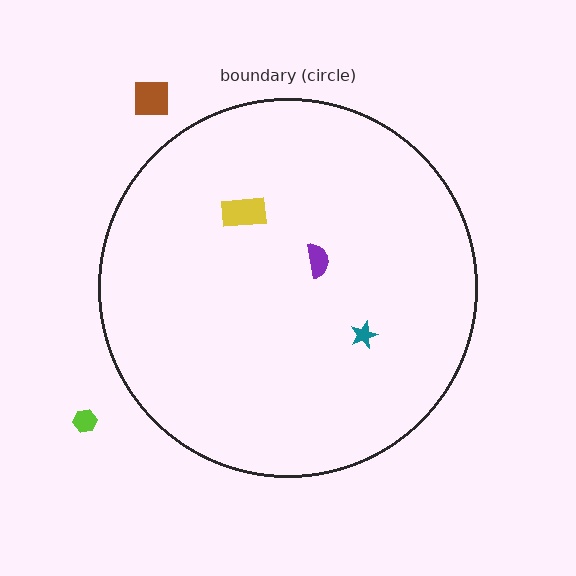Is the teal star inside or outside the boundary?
Inside.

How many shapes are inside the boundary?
3 inside, 2 outside.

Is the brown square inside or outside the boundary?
Outside.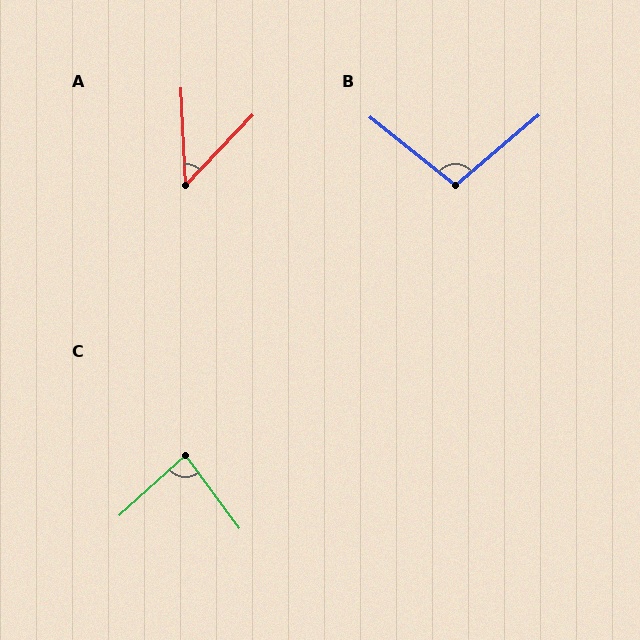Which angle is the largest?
B, at approximately 101 degrees.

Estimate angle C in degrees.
Approximately 84 degrees.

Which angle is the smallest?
A, at approximately 46 degrees.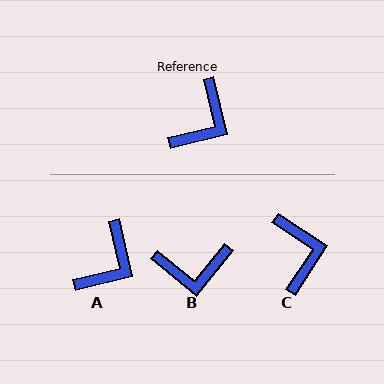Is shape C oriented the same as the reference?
No, it is off by about 43 degrees.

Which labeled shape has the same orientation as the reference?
A.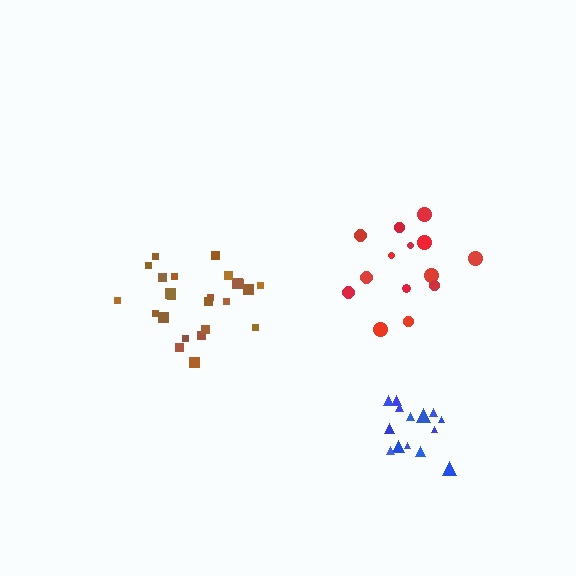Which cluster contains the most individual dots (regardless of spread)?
Brown (24).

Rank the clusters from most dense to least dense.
blue, brown, red.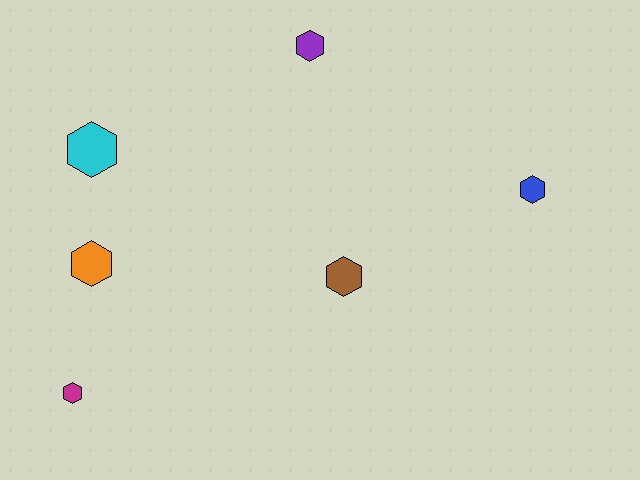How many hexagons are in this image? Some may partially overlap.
There are 6 hexagons.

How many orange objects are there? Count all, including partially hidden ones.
There is 1 orange object.